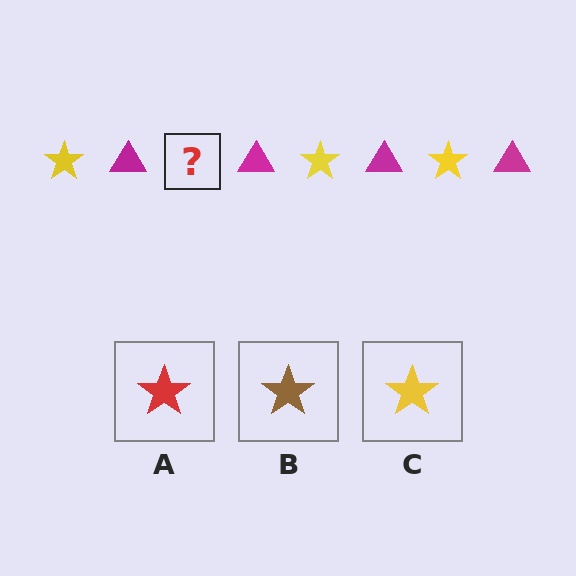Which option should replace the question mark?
Option C.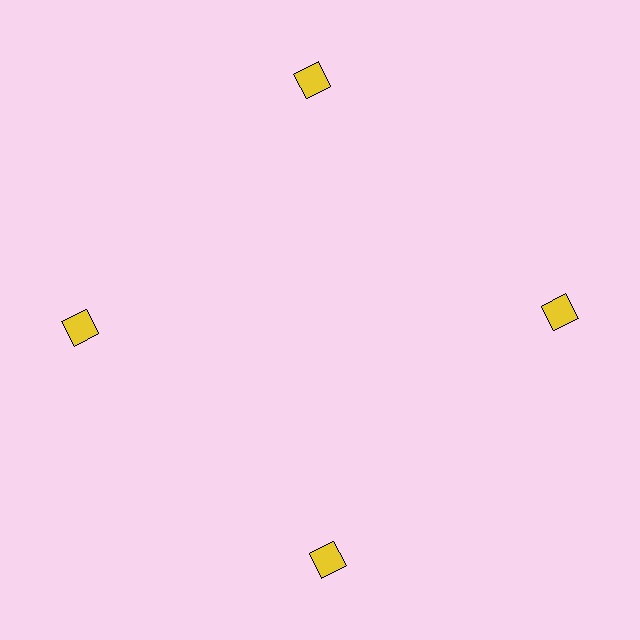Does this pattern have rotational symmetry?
Yes, this pattern has 4-fold rotational symmetry. It looks the same after rotating 90 degrees around the center.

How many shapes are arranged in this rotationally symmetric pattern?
There are 4 shapes, arranged in 4 groups of 1.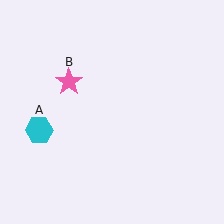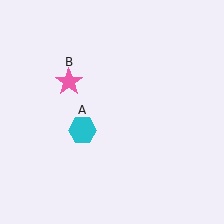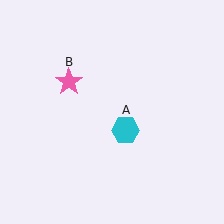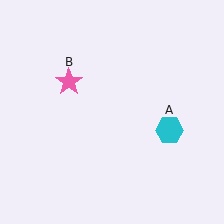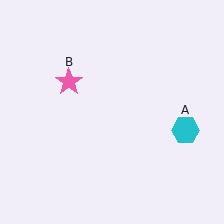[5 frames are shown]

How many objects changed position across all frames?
1 object changed position: cyan hexagon (object A).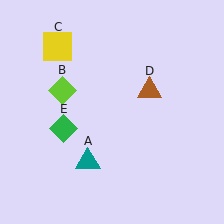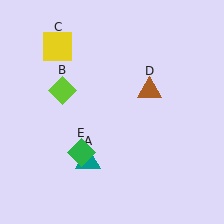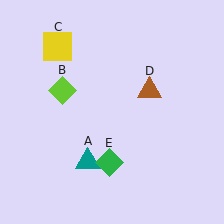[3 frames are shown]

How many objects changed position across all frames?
1 object changed position: green diamond (object E).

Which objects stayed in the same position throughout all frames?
Teal triangle (object A) and lime diamond (object B) and yellow square (object C) and brown triangle (object D) remained stationary.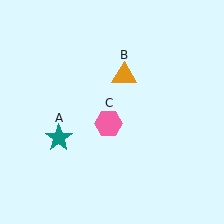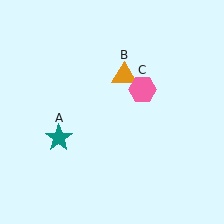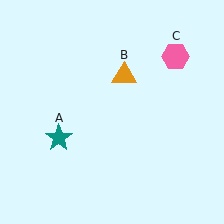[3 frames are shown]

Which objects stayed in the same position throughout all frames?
Teal star (object A) and orange triangle (object B) remained stationary.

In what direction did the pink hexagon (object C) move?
The pink hexagon (object C) moved up and to the right.